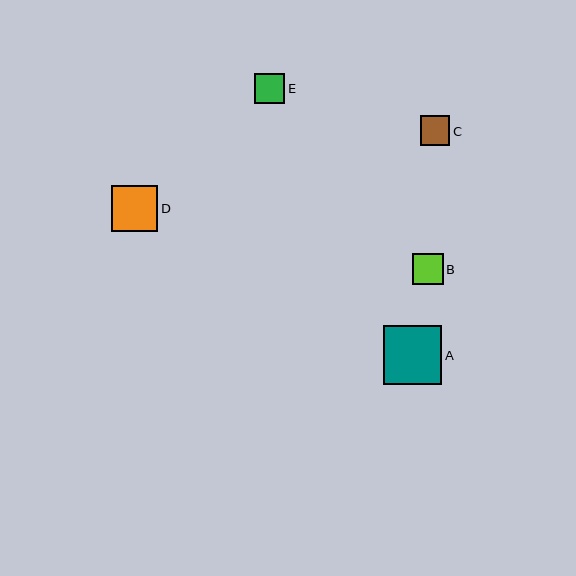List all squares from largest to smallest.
From largest to smallest: A, D, E, B, C.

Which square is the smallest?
Square C is the smallest with a size of approximately 30 pixels.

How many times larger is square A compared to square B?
Square A is approximately 1.9 times the size of square B.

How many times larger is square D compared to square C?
Square D is approximately 1.6 times the size of square C.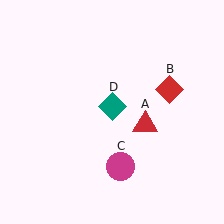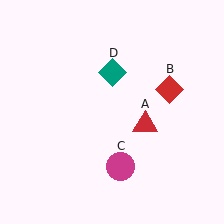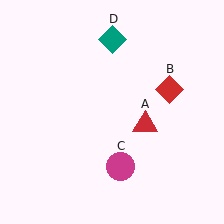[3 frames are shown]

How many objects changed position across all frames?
1 object changed position: teal diamond (object D).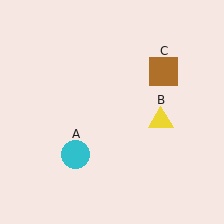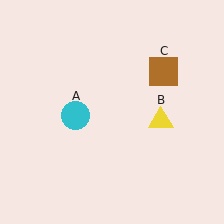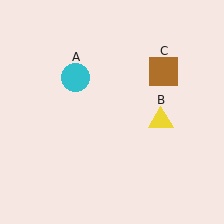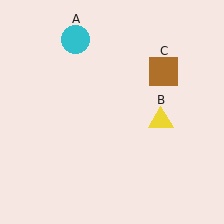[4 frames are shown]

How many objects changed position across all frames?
1 object changed position: cyan circle (object A).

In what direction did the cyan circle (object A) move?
The cyan circle (object A) moved up.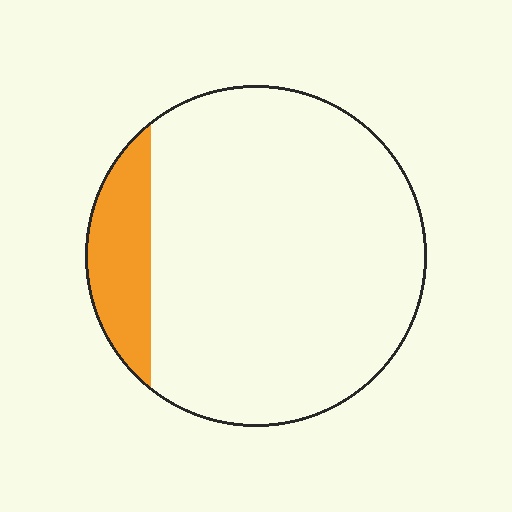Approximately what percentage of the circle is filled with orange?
Approximately 15%.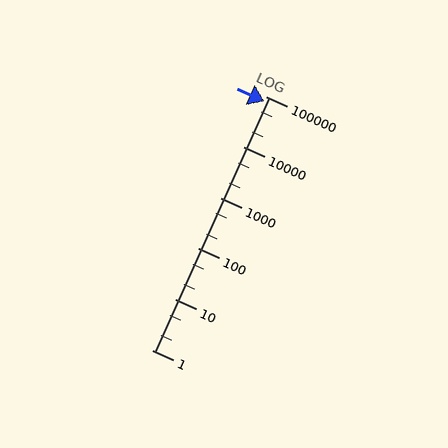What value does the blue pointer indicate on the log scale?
The pointer indicates approximately 80000.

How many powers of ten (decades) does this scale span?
The scale spans 5 decades, from 1 to 100000.